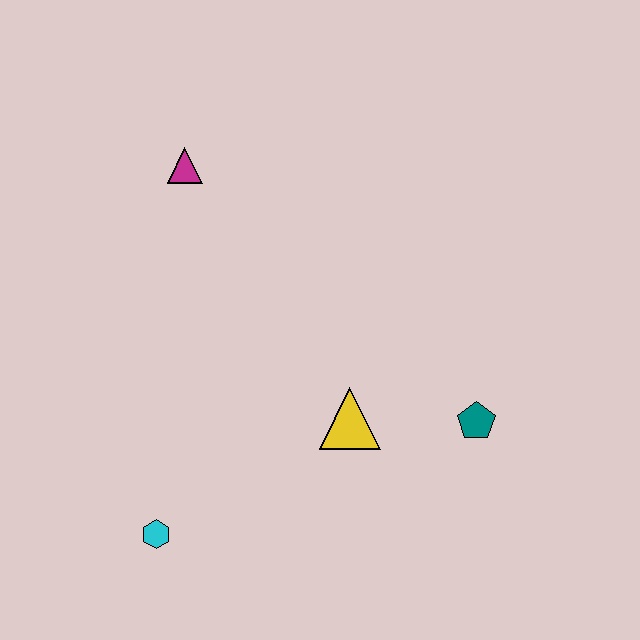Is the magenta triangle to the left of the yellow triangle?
Yes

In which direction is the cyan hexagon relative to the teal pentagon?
The cyan hexagon is to the left of the teal pentagon.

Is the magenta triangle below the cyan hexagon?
No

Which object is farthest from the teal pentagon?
The magenta triangle is farthest from the teal pentagon.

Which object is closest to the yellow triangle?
The teal pentagon is closest to the yellow triangle.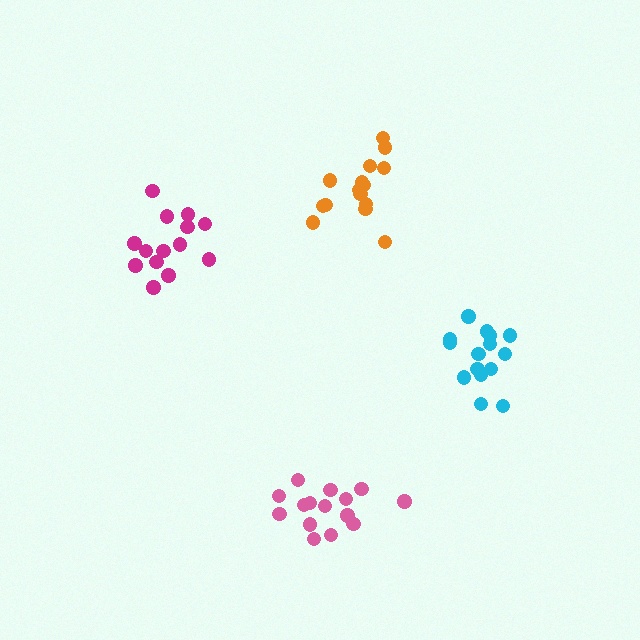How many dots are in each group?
Group 1: 15 dots, Group 2: 15 dots, Group 3: 15 dots, Group 4: 14 dots (59 total).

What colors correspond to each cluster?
The clusters are colored: orange, pink, cyan, magenta.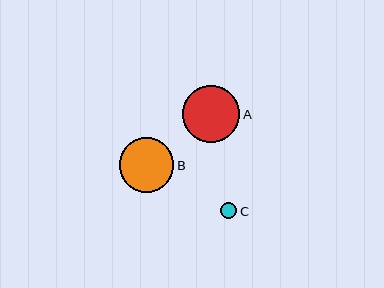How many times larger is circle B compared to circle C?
Circle B is approximately 3.5 times the size of circle C.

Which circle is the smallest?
Circle C is the smallest with a size of approximately 16 pixels.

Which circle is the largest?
Circle A is the largest with a size of approximately 57 pixels.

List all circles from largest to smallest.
From largest to smallest: A, B, C.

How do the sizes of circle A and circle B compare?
Circle A and circle B are approximately the same size.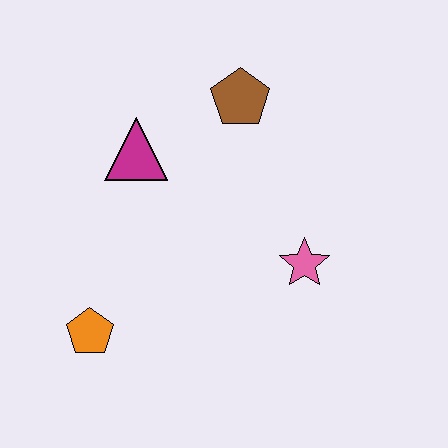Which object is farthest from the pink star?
The orange pentagon is farthest from the pink star.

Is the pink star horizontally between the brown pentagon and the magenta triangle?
No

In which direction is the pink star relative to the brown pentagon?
The pink star is below the brown pentagon.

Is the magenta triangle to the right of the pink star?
No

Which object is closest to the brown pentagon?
The magenta triangle is closest to the brown pentagon.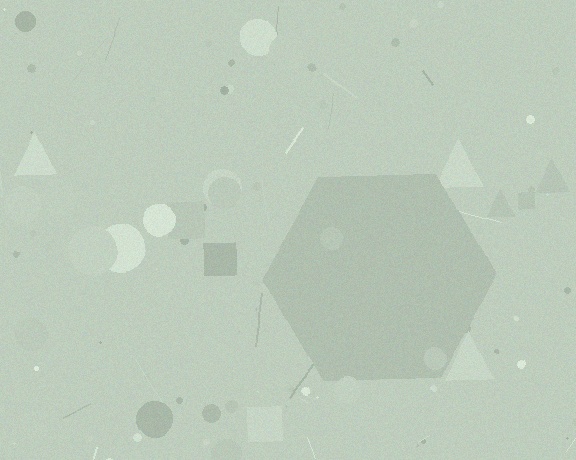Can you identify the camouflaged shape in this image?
The camouflaged shape is a hexagon.